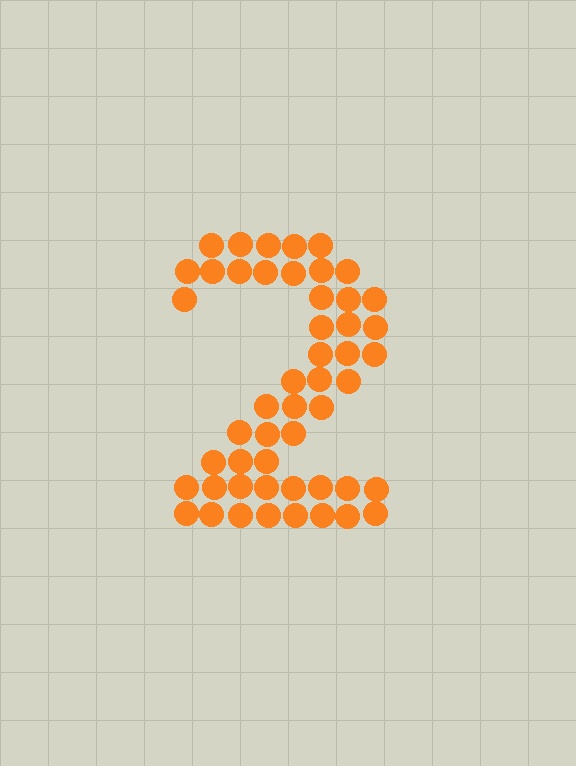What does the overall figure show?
The overall figure shows the digit 2.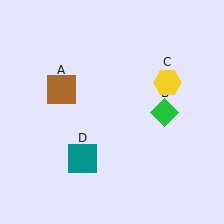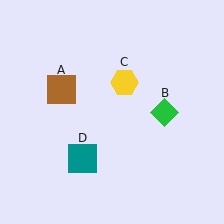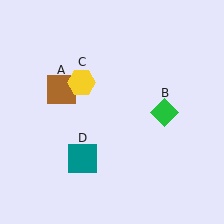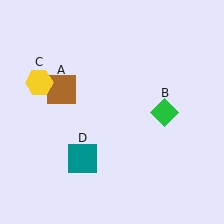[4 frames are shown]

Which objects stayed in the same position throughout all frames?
Brown square (object A) and green diamond (object B) and teal square (object D) remained stationary.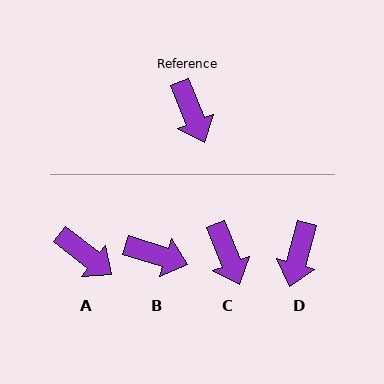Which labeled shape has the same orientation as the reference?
C.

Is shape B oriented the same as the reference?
No, it is off by about 51 degrees.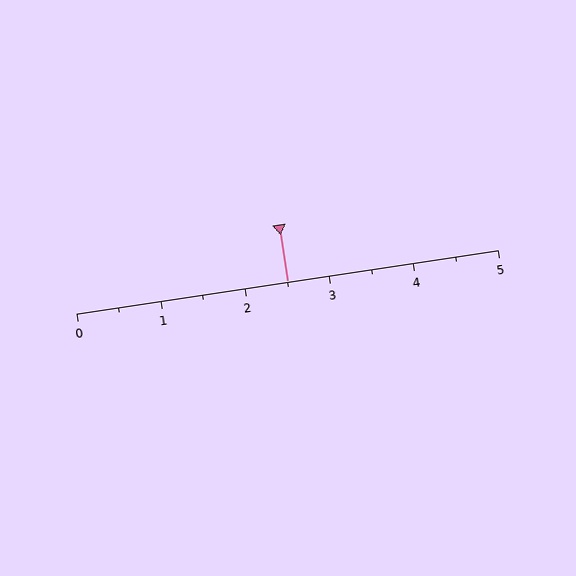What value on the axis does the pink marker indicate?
The marker indicates approximately 2.5.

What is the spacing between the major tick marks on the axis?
The major ticks are spaced 1 apart.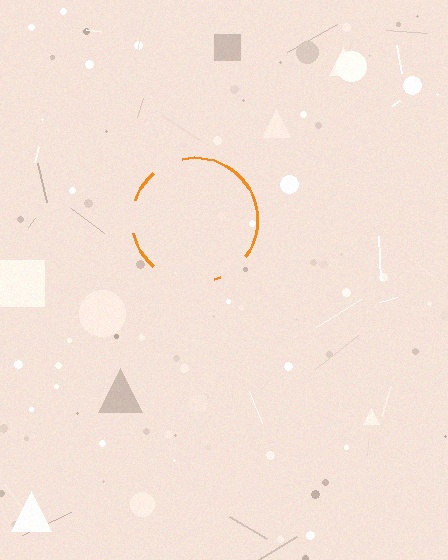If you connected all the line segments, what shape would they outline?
They would outline a circle.